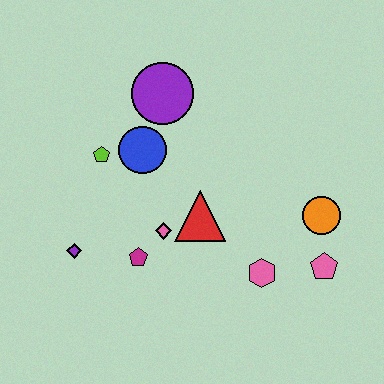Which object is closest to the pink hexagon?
The pink pentagon is closest to the pink hexagon.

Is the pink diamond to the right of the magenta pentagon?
Yes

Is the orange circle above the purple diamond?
Yes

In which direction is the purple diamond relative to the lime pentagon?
The purple diamond is below the lime pentagon.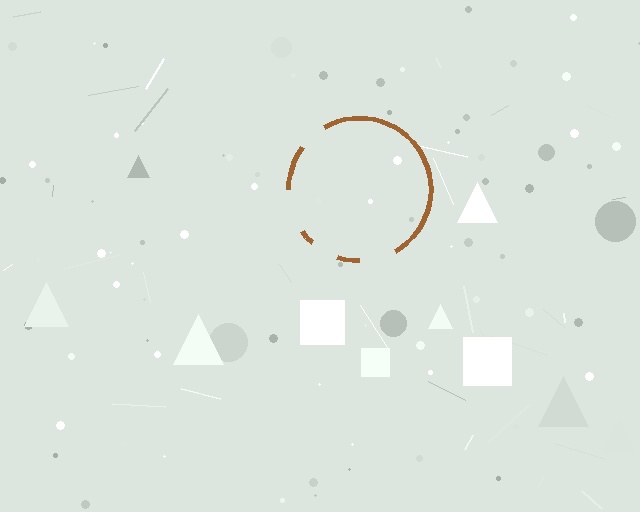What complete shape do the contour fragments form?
The contour fragments form a circle.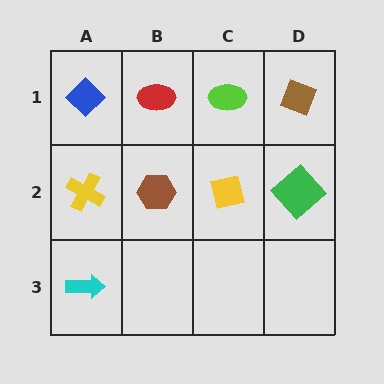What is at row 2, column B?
A brown hexagon.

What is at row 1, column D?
A brown diamond.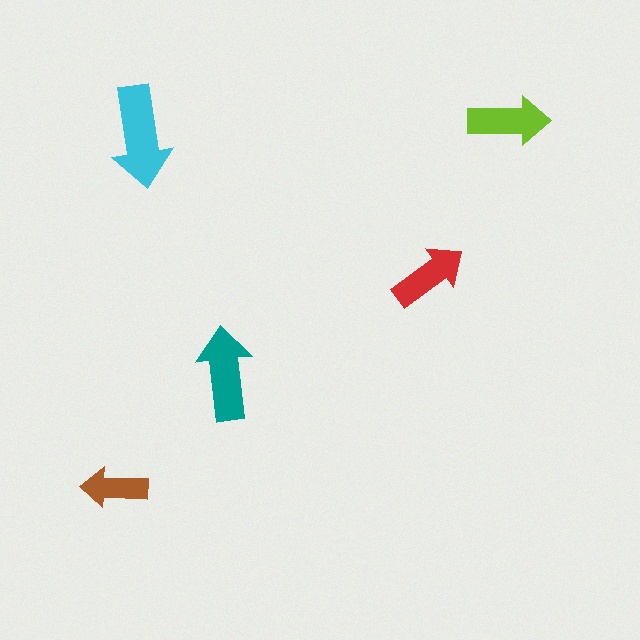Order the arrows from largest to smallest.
the cyan one, the teal one, the lime one, the red one, the brown one.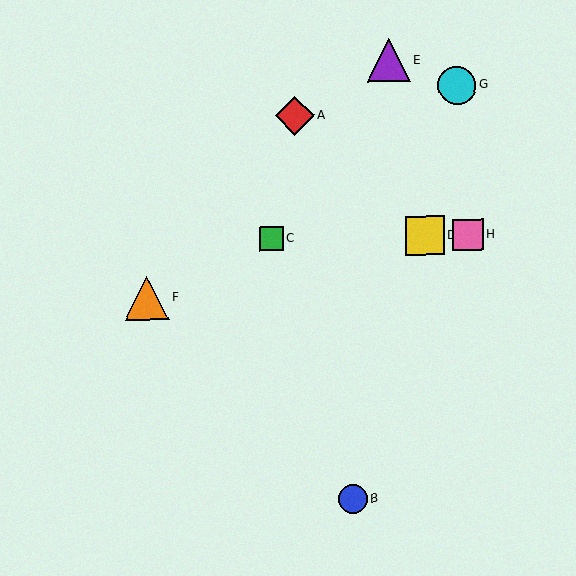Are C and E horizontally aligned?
No, C is at y≈238 and E is at y≈60.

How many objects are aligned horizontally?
3 objects (C, D, H) are aligned horizontally.